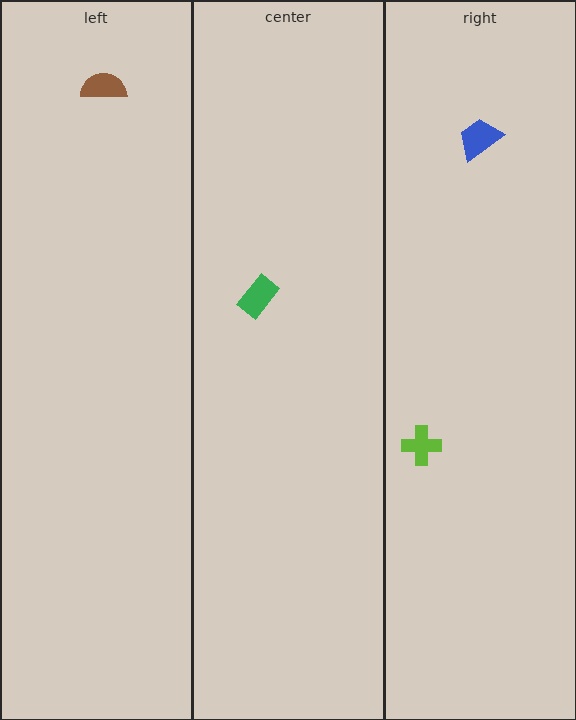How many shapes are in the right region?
2.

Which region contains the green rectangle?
The center region.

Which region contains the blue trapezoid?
The right region.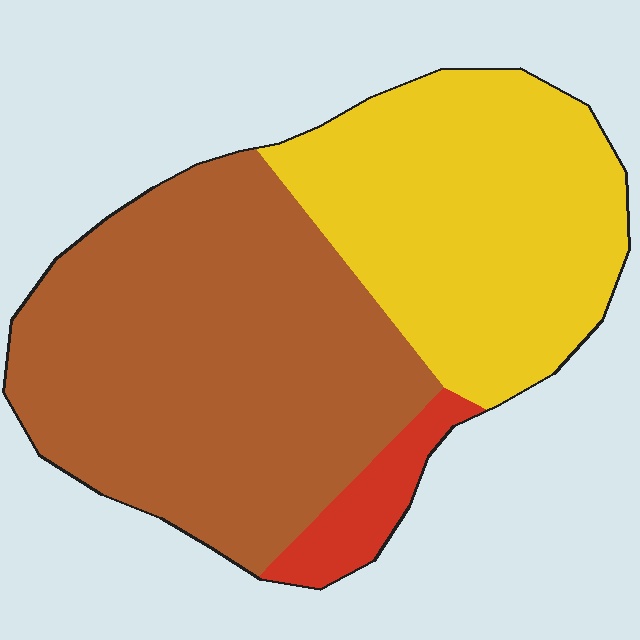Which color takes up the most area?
Brown, at roughly 55%.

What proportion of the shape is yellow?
Yellow covers about 40% of the shape.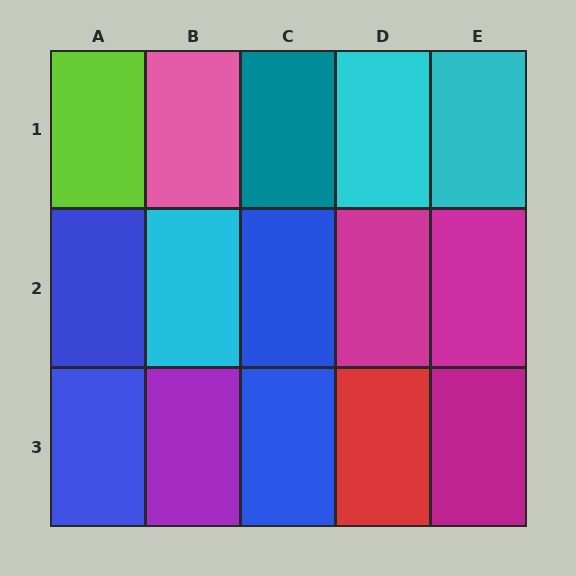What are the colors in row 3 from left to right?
Blue, purple, blue, red, magenta.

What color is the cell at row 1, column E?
Cyan.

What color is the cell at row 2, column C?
Blue.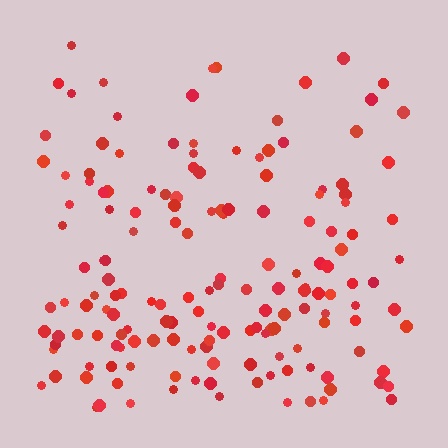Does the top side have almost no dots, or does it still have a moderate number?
Still a moderate number, just noticeably fewer than the bottom.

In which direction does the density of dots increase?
From top to bottom, with the bottom side densest.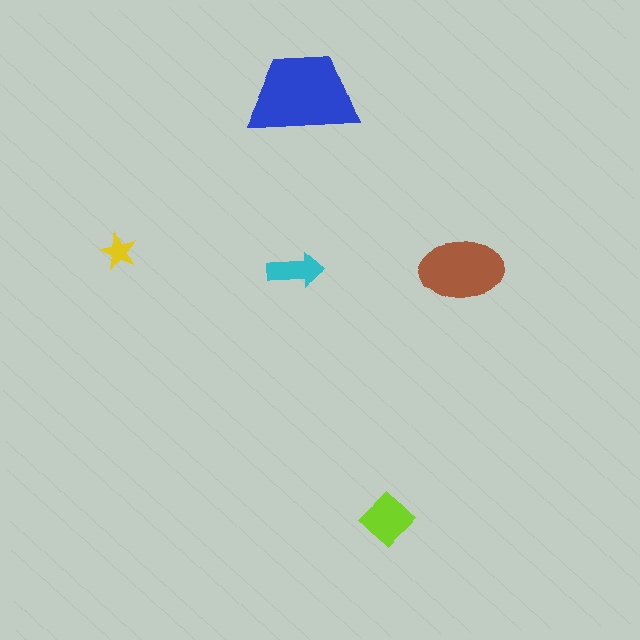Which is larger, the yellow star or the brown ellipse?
The brown ellipse.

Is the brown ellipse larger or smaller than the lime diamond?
Larger.